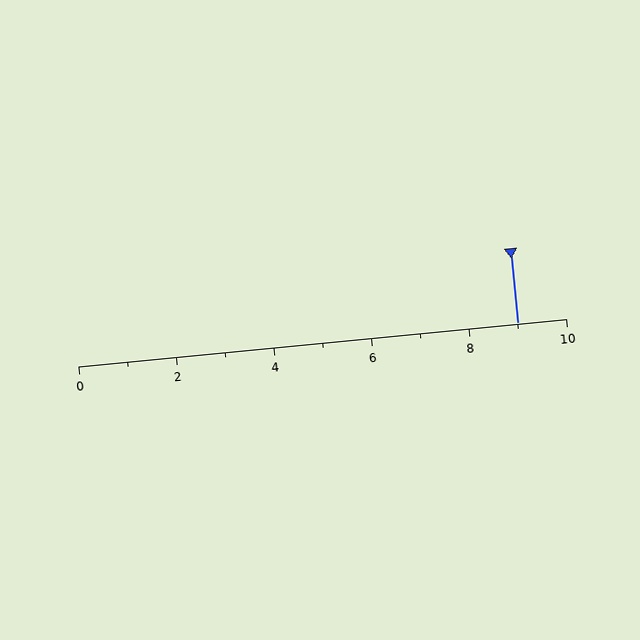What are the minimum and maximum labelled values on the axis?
The axis runs from 0 to 10.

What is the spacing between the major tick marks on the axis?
The major ticks are spaced 2 apart.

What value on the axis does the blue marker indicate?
The marker indicates approximately 9.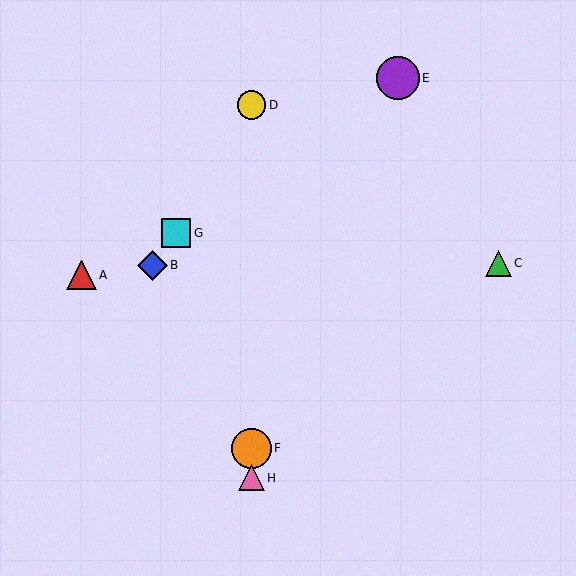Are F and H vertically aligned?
Yes, both are at x≈251.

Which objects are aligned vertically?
Objects D, F, H are aligned vertically.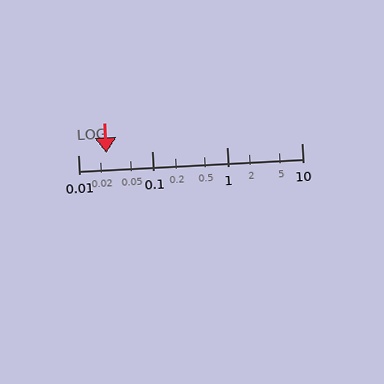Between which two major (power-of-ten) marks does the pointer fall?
The pointer is between 0.01 and 0.1.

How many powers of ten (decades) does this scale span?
The scale spans 3 decades, from 0.01 to 10.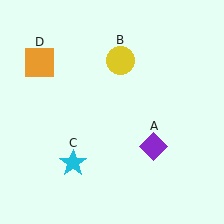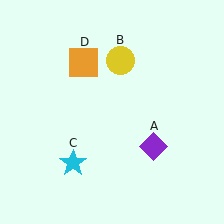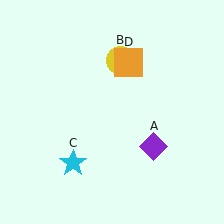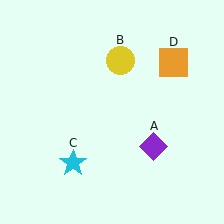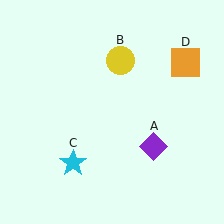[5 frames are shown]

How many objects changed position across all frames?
1 object changed position: orange square (object D).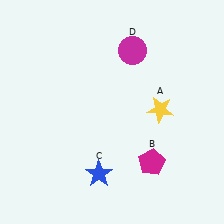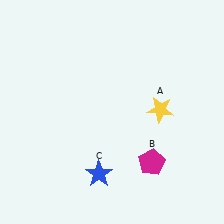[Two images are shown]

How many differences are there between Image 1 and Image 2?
There is 1 difference between the two images.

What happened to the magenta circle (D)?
The magenta circle (D) was removed in Image 2. It was in the top-right area of Image 1.